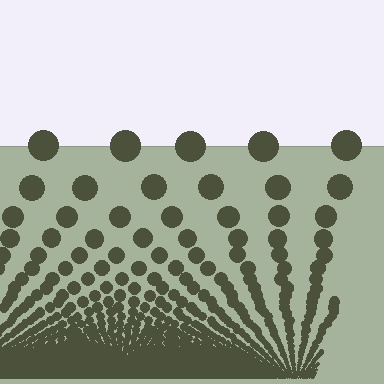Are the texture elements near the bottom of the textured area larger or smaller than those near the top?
Smaller. The gradient is inverted — elements near the bottom are smaller and denser.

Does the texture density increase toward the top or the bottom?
Density increases toward the bottom.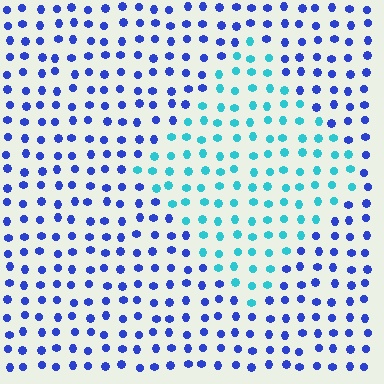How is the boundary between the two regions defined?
The boundary is defined purely by a slight shift in hue (about 50 degrees). Spacing, size, and orientation are identical on both sides.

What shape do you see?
I see a diamond.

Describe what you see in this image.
The image is filled with small blue elements in a uniform arrangement. A diamond-shaped region is visible where the elements are tinted to a slightly different hue, forming a subtle color boundary.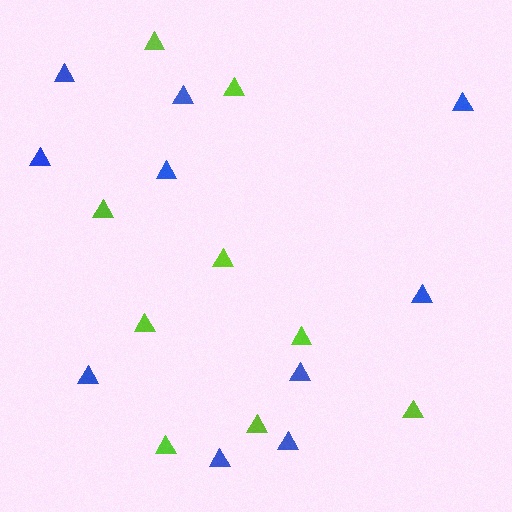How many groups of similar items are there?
There are 2 groups: one group of blue triangles (10) and one group of lime triangles (9).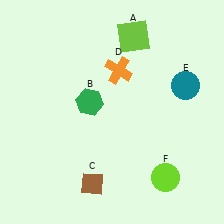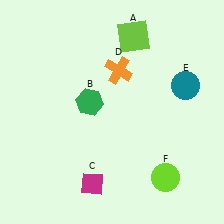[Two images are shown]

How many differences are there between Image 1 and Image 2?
There is 1 difference between the two images.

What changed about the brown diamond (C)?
In Image 1, C is brown. In Image 2, it changed to magenta.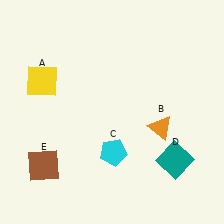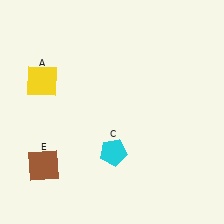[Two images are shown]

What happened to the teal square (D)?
The teal square (D) was removed in Image 2. It was in the bottom-right area of Image 1.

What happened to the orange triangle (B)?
The orange triangle (B) was removed in Image 2. It was in the bottom-right area of Image 1.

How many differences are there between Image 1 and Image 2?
There are 2 differences between the two images.